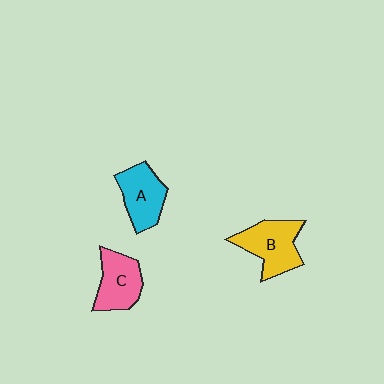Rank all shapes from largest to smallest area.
From largest to smallest: B (yellow), A (cyan), C (pink).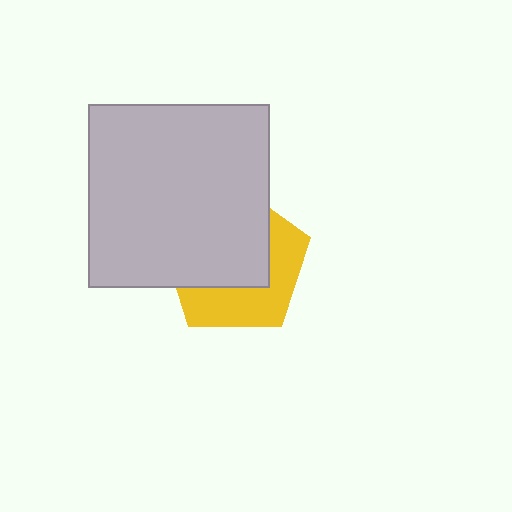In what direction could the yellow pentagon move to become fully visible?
The yellow pentagon could move toward the lower-right. That would shift it out from behind the light gray rectangle entirely.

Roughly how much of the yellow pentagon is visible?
A small part of it is visible (roughly 43%).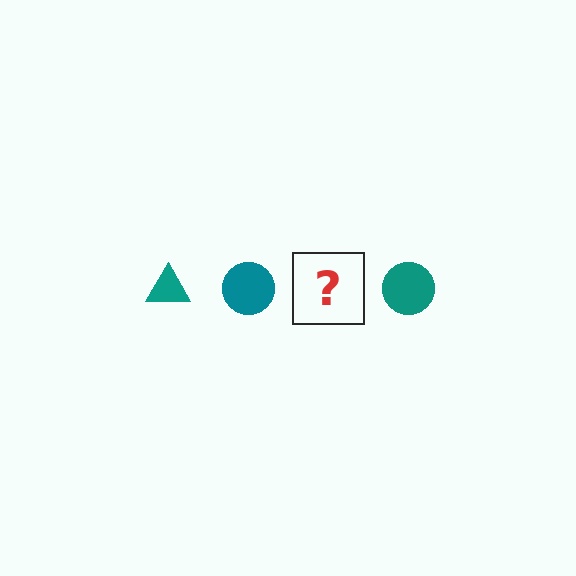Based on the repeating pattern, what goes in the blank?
The blank should be a teal triangle.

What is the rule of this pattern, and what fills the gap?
The rule is that the pattern cycles through triangle, circle shapes in teal. The gap should be filled with a teal triangle.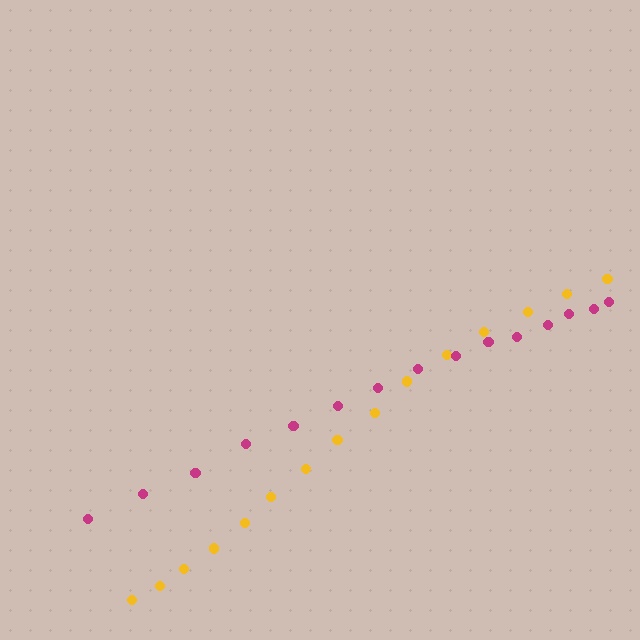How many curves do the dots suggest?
There are 2 distinct paths.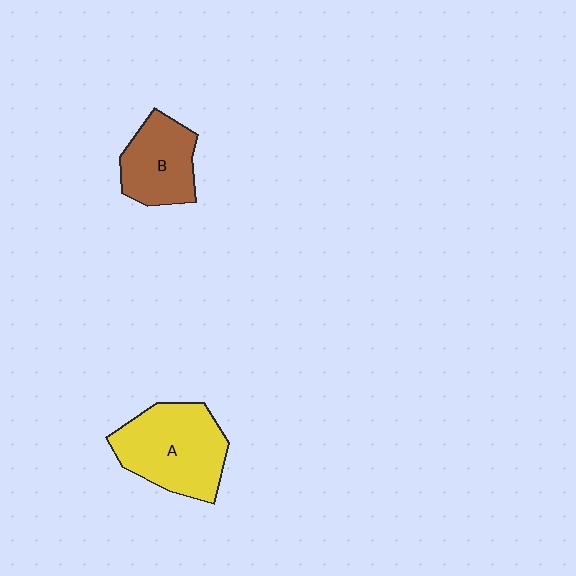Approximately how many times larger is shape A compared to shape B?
Approximately 1.4 times.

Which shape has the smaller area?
Shape B (brown).